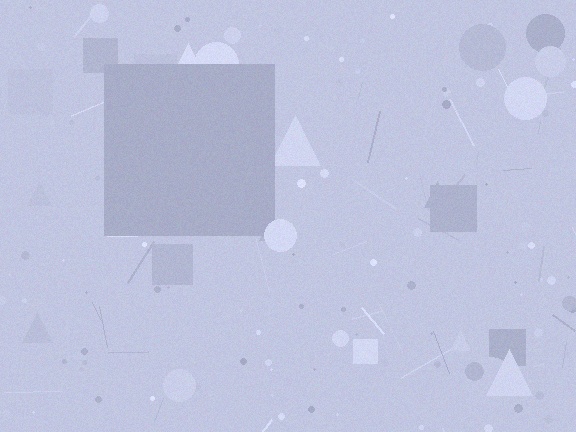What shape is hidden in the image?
A square is hidden in the image.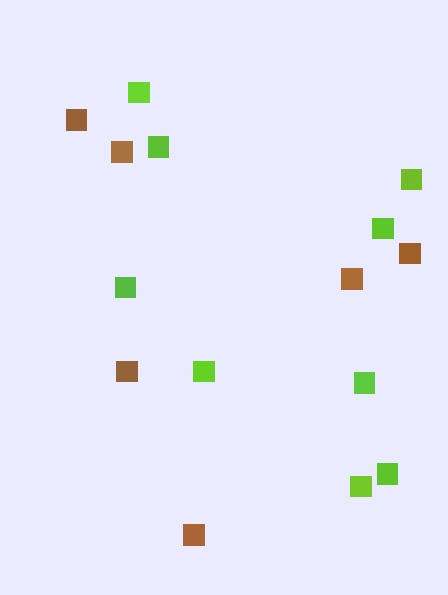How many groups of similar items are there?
There are 2 groups: one group of brown squares (6) and one group of lime squares (9).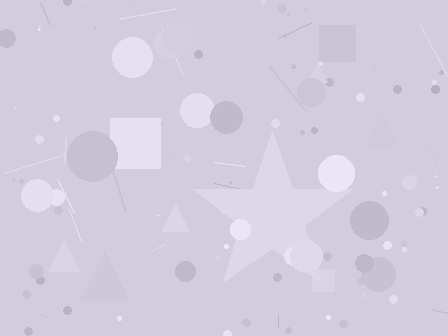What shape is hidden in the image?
A star is hidden in the image.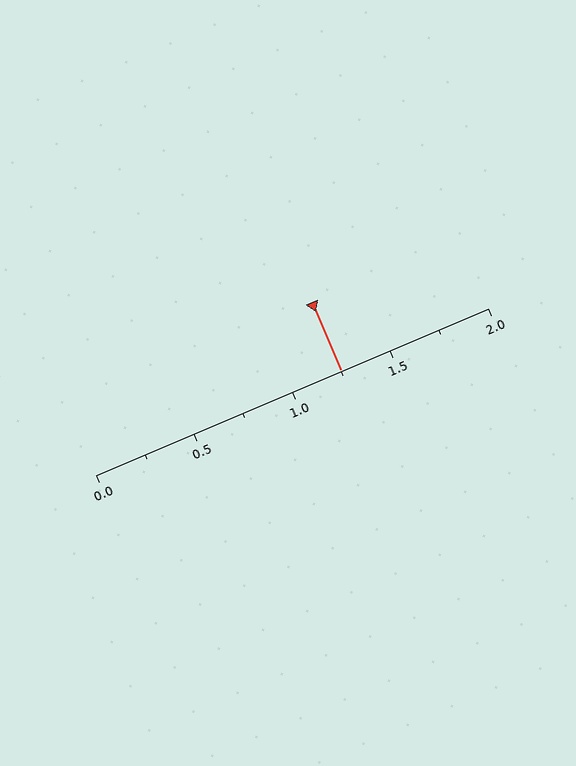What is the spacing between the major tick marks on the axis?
The major ticks are spaced 0.5 apart.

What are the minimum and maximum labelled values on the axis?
The axis runs from 0.0 to 2.0.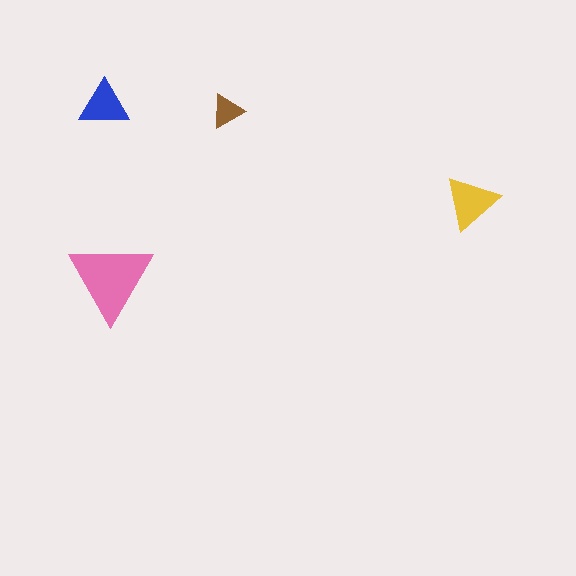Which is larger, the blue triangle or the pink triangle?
The pink one.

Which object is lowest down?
The pink triangle is bottommost.